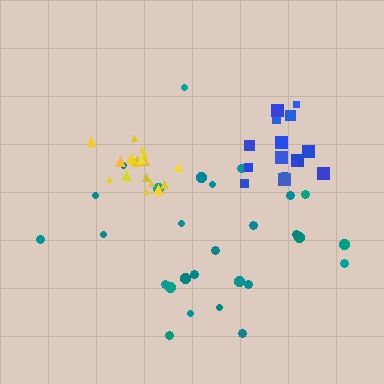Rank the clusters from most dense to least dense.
yellow, blue, teal.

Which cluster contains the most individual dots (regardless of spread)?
Teal (29).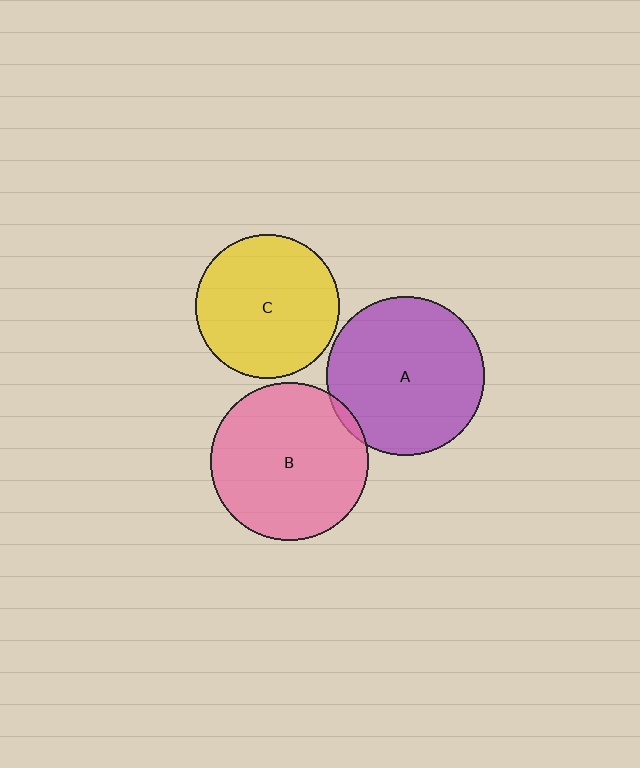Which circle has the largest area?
Circle A (purple).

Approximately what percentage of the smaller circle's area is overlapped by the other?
Approximately 5%.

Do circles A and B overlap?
Yes.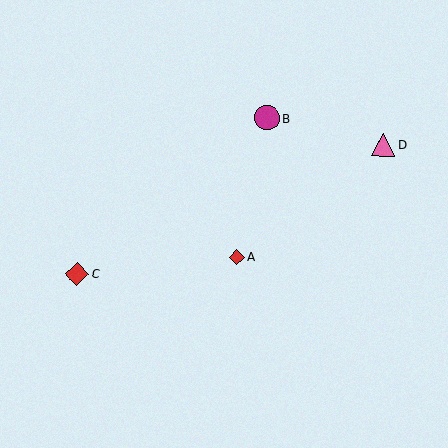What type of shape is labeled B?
Shape B is a magenta circle.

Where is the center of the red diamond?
The center of the red diamond is at (237, 257).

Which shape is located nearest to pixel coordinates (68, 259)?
The red diamond (labeled C) at (77, 274) is nearest to that location.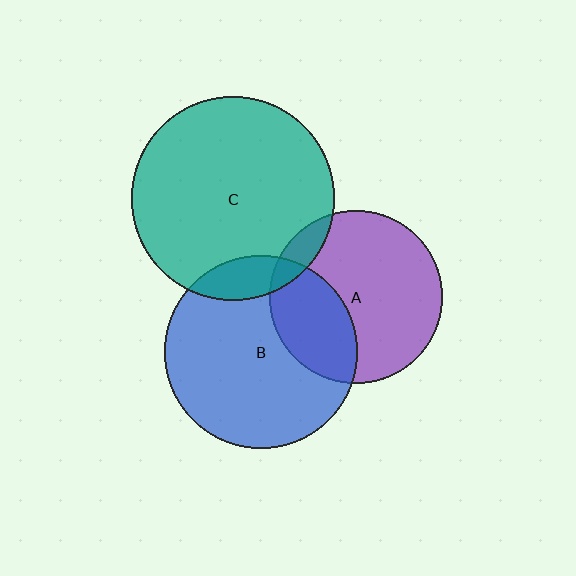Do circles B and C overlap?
Yes.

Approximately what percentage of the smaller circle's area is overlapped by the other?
Approximately 10%.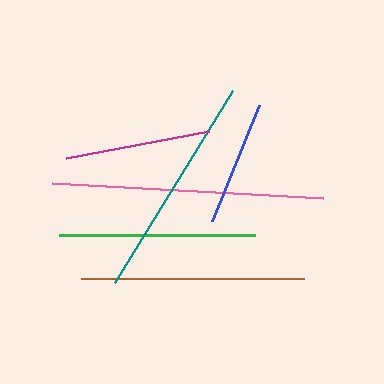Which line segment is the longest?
The pink line is the longest at approximately 272 pixels.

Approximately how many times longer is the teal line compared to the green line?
The teal line is approximately 1.1 times the length of the green line.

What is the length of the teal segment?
The teal segment is approximately 225 pixels long.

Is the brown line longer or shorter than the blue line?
The brown line is longer than the blue line.